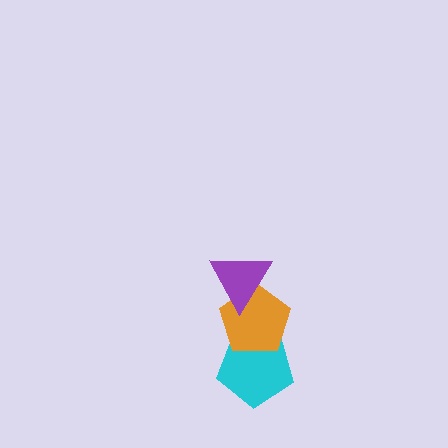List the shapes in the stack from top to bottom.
From top to bottom: the purple triangle, the orange pentagon, the cyan pentagon.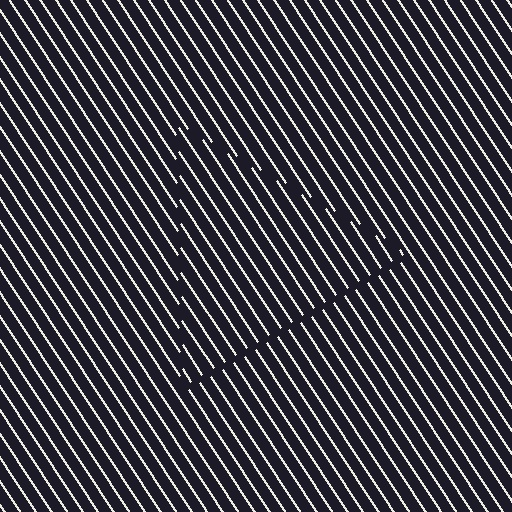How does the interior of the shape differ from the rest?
The interior of the shape contains the same grating, shifted by half a period — the contour is defined by the phase discontinuity where line-ends from the inner and outer gratings abut.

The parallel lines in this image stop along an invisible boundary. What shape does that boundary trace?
An illusory triangle. The interior of the shape contains the same grating, shifted by half a period — the contour is defined by the phase discontinuity where line-ends from the inner and outer gratings abut.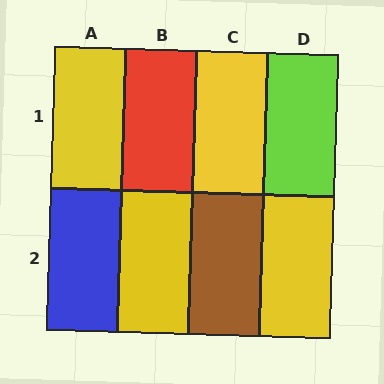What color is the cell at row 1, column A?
Yellow.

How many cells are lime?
1 cell is lime.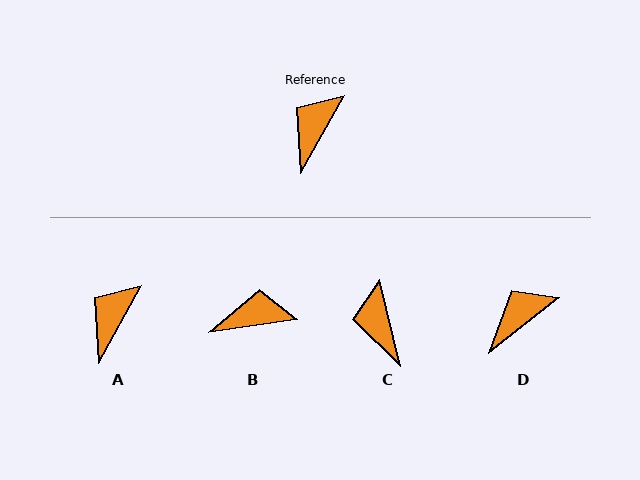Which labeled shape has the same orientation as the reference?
A.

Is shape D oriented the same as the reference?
No, it is off by about 23 degrees.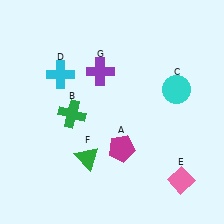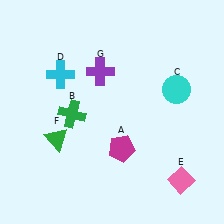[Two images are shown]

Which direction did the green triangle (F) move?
The green triangle (F) moved left.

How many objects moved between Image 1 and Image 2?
1 object moved between the two images.